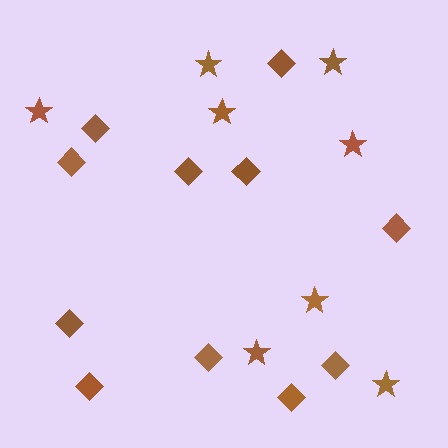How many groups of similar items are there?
There are 2 groups: one group of stars (8) and one group of diamonds (11).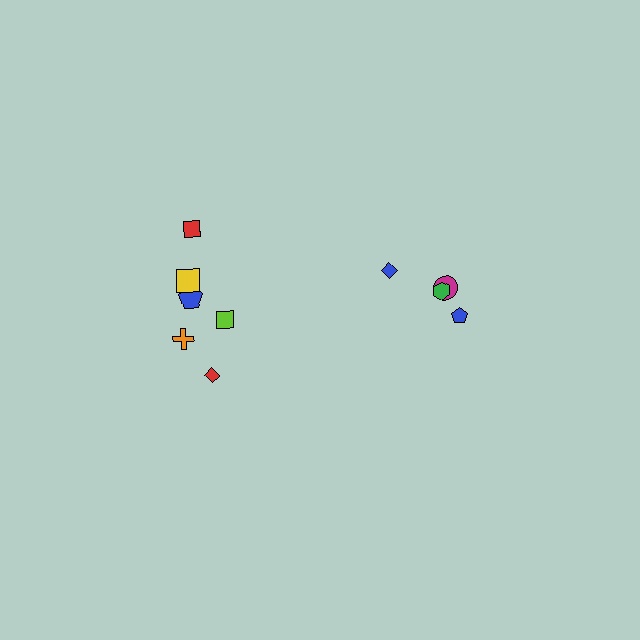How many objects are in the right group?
There are 4 objects.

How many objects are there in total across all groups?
There are 10 objects.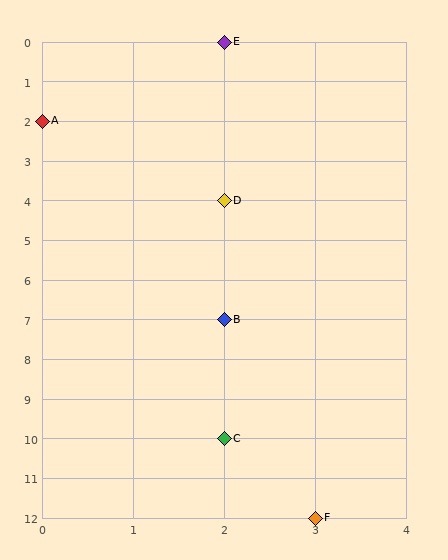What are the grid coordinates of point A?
Point A is at grid coordinates (0, 2).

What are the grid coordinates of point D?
Point D is at grid coordinates (2, 4).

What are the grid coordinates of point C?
Point C is at grid coordinates (2, 10).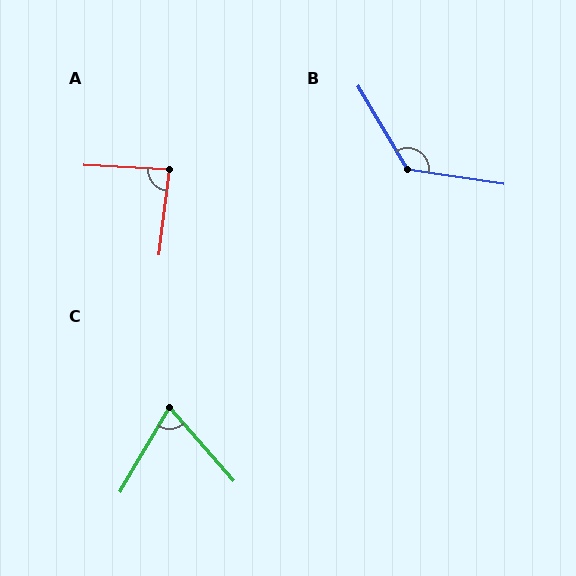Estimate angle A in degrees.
Approximately 86 degrees.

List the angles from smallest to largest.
C (71°), A (86°), B (129°).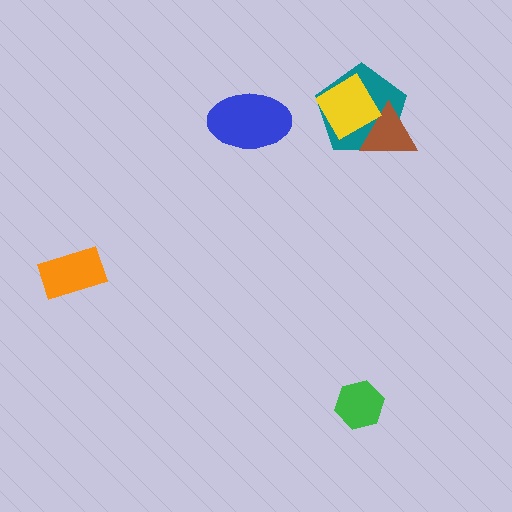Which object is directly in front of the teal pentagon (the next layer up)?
The brown triangle is directly in front of the teal pentagon.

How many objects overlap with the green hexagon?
0 objects overlap with the green hexagon.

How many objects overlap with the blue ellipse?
0 objects overlap with the blue ellipse.